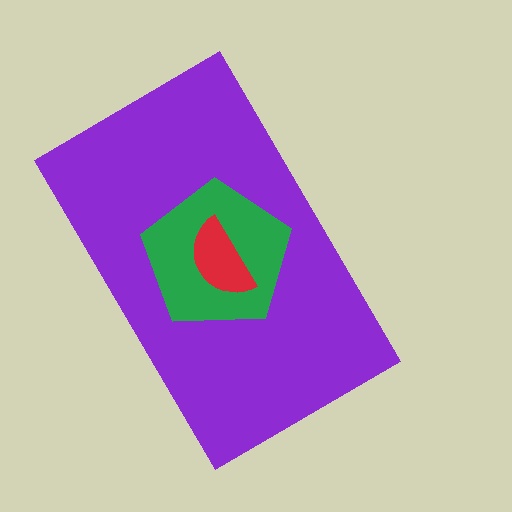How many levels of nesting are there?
3.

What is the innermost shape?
The red semicircle.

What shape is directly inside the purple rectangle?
The green pentagon.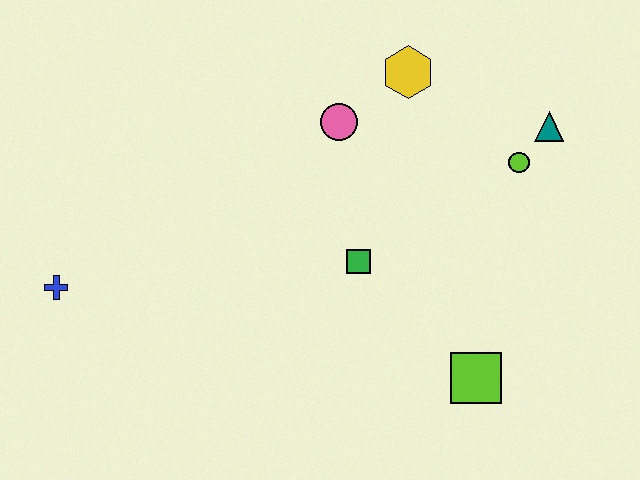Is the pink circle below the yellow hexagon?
Yes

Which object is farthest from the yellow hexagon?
The blue cross is farthest from the yellow hexagon.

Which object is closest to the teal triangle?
The lime circle is closest to the teal triangle.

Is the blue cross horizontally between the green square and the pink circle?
No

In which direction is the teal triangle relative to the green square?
The teal triangle is to the right of the green square.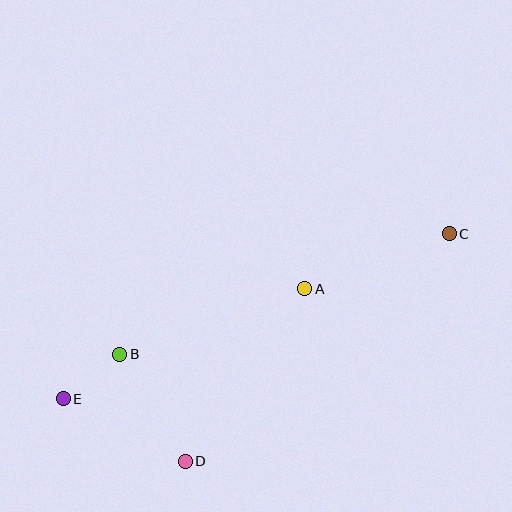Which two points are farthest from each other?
Points C and E are farthest from each other.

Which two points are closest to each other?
Points B and E are closest to each other.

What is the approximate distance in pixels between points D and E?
The distance between D and E is approximately 137 pixels.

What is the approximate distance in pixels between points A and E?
The distance between A and E is approximately 266 pixels.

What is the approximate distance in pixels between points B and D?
The distance between B and D is approximately 126 pixels.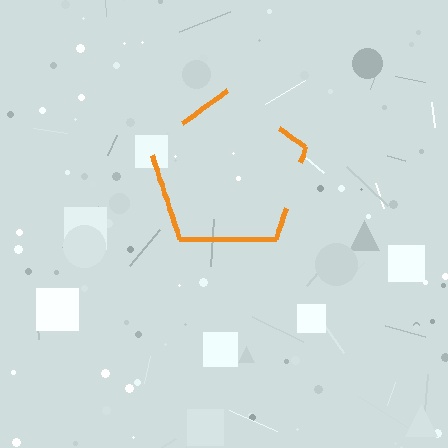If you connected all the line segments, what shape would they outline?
They would outline a pentagon.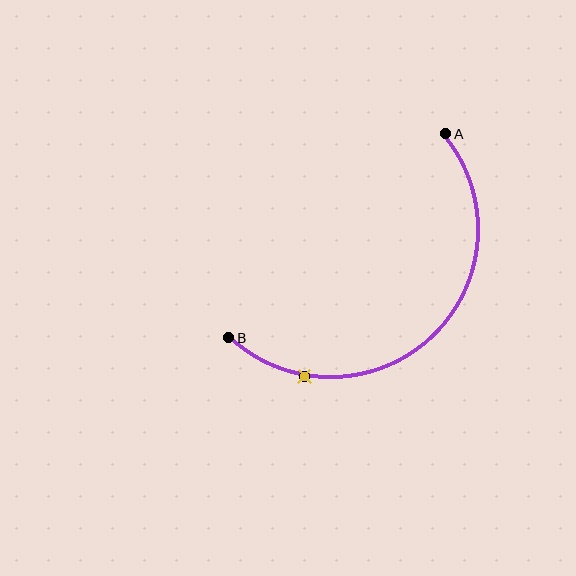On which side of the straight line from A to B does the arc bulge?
The arc bulges below and to the right of the straight line connecting A and B.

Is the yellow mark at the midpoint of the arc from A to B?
No. The yellow mark lies on the arc but is closer to endpoint B. The arc midpoint would be at the point on the curve equidistant along the arc from both A and B.